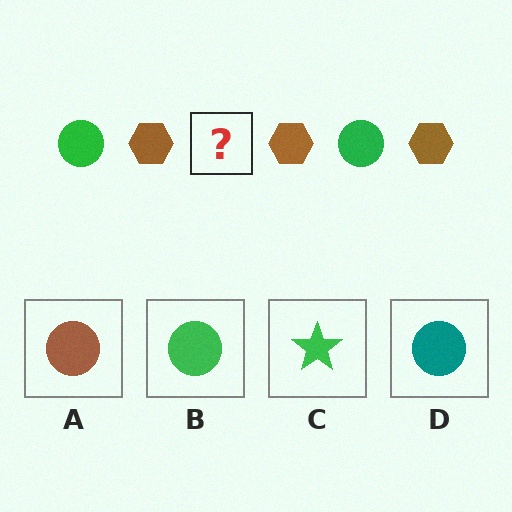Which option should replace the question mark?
Option B.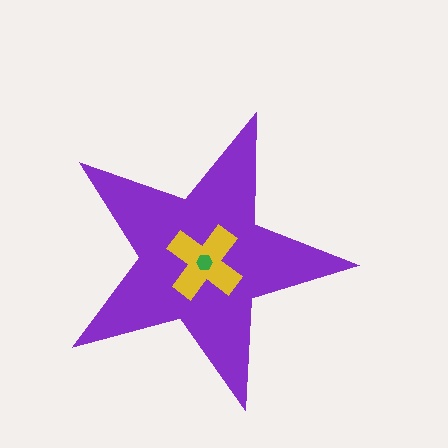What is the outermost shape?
The purple star.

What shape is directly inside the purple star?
The yellow cross.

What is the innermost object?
The green hexagon.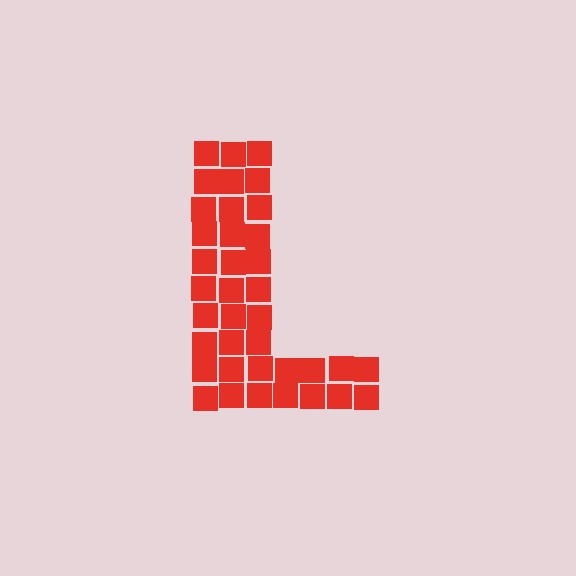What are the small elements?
The small elements are squares.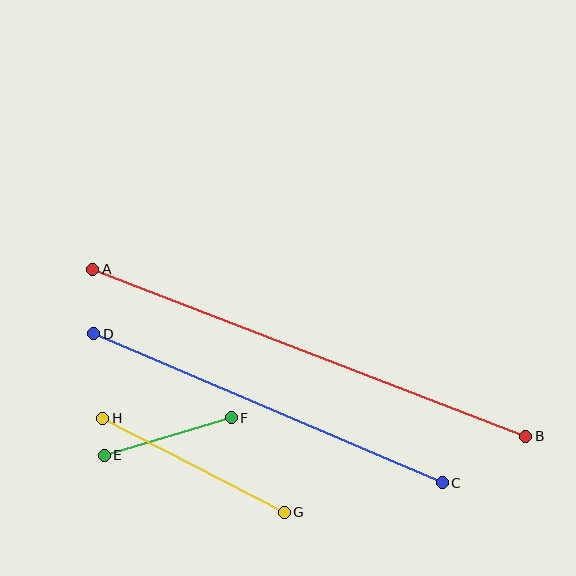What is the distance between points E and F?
The distance is approximately 132 pixels.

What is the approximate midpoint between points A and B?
The midpoint is at approximately (309, 353) pixels.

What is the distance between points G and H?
The distance is approximately 204 pixels.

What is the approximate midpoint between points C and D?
The midpoint is at approximately (268, 408) pixels.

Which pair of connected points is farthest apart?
Points A and B are farthest apart.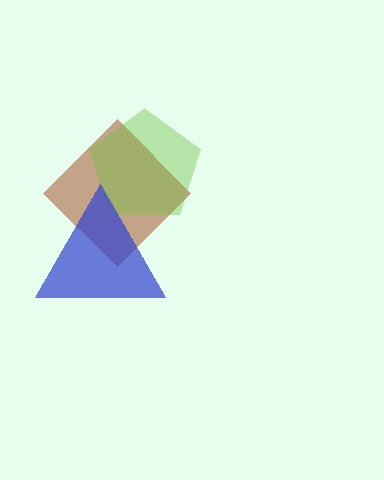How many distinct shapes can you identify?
There are 3 distinct shapes: a brown diamond, a lime pentagon, a blue triangle.